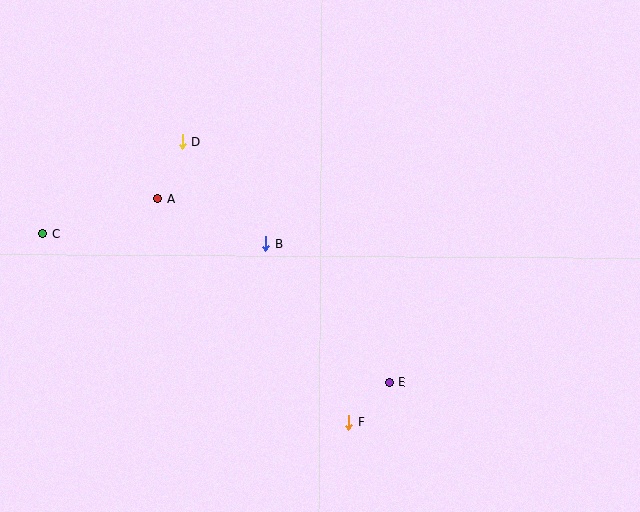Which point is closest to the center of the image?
Point B at (266, 243) is closest to the center.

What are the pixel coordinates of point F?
Point F is at (349, 423).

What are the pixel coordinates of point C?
Point C is at (43, 234).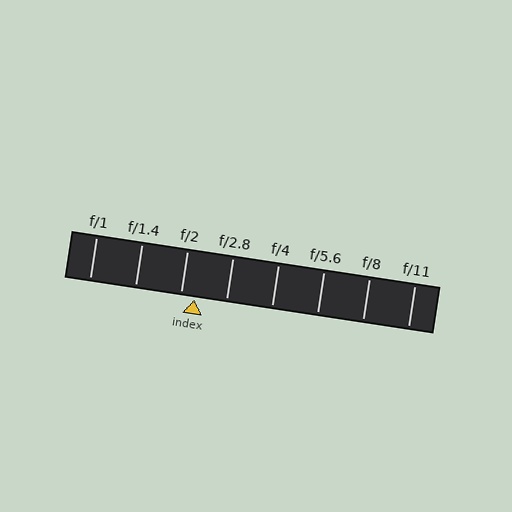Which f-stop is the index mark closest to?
The index mark is closest to f/2.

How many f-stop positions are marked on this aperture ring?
There are 8 f-stop positions marked.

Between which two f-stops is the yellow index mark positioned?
The index mark is between f/2 and f/2.8.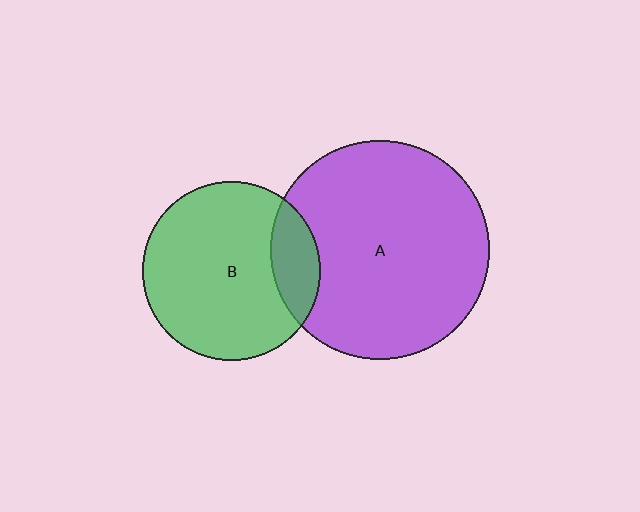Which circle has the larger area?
Circle A (purple).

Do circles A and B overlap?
Yes.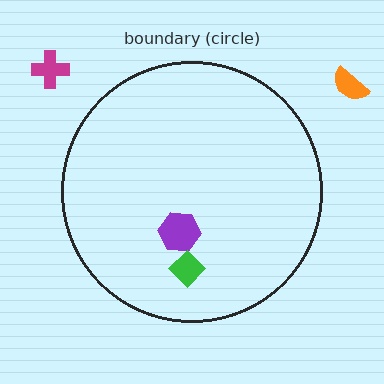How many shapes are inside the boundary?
2 inside, 2 outside.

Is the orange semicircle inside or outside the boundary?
Outside.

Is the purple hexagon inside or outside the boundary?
Inside.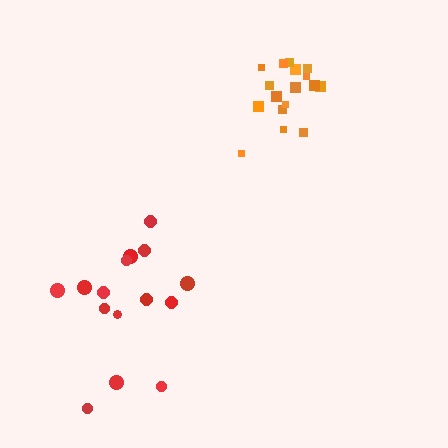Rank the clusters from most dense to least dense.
orange, red.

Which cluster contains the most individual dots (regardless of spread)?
Orange (17).